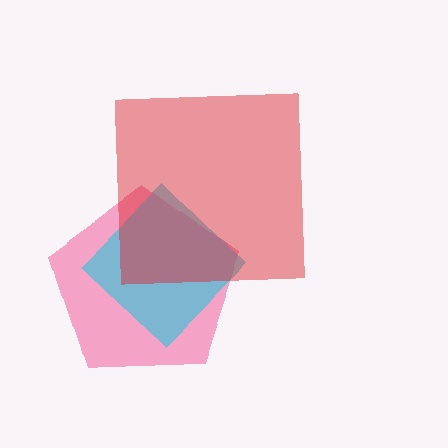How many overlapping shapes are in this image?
There are 3 overlapping shapes in the image.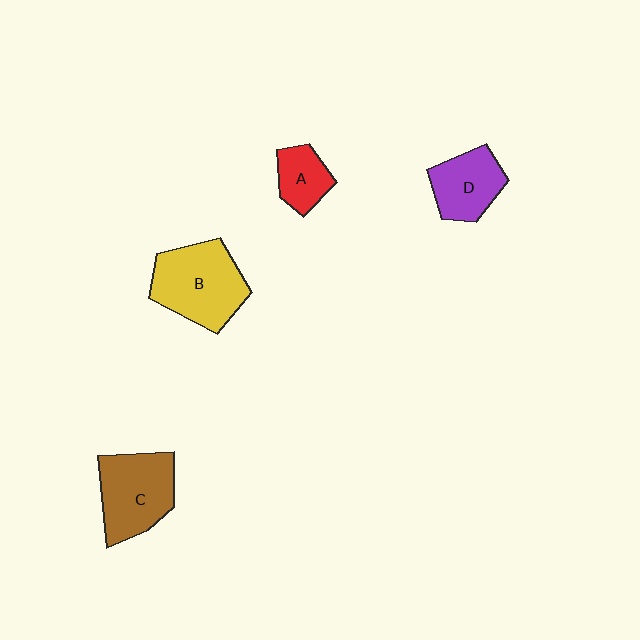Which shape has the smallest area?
Shape A (red).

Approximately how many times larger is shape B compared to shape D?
Approximately 1.5 times.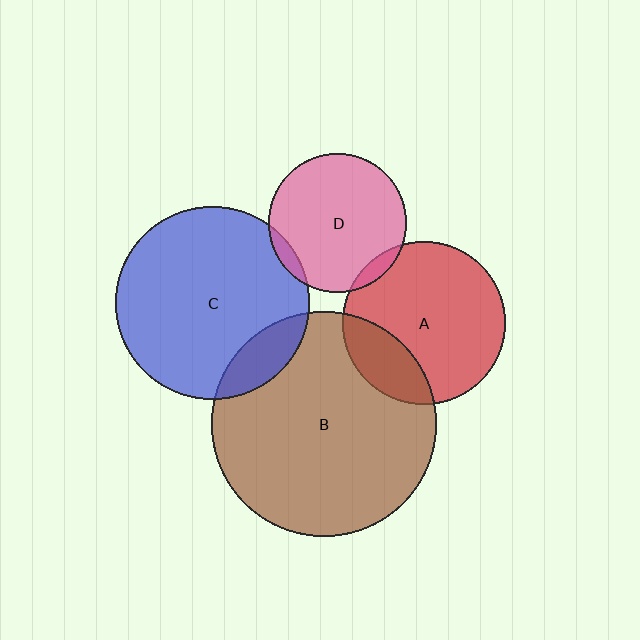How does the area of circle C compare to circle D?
Approximately 1.9 times.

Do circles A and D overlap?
Yes.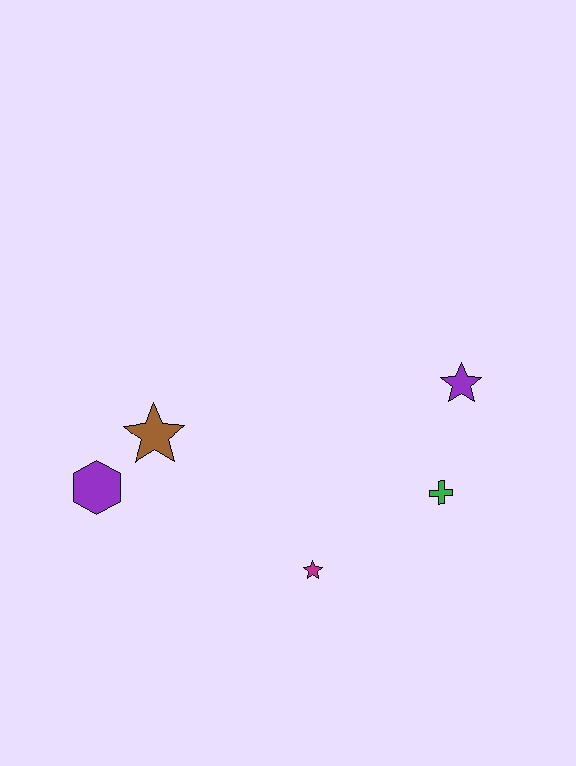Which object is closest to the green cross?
The purple star is closest to the green cross.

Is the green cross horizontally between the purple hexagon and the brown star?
No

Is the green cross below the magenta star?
No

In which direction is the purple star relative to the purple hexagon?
The purple star is to the right of the purple hexagon.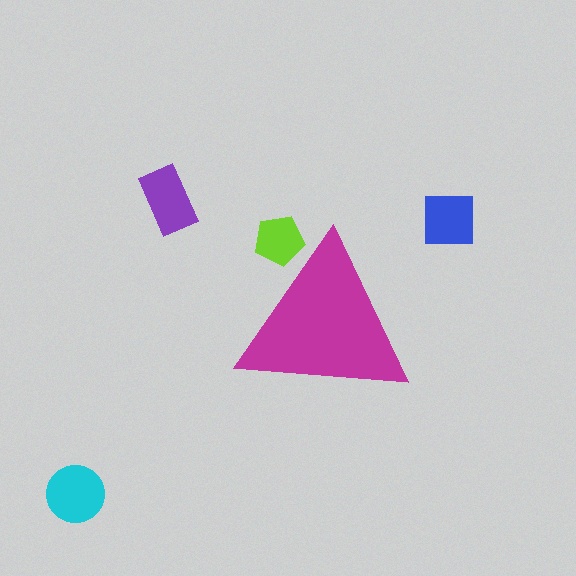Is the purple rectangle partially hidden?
No, the purple rectangle is fully visible.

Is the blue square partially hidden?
No, the blue square is fully visible.